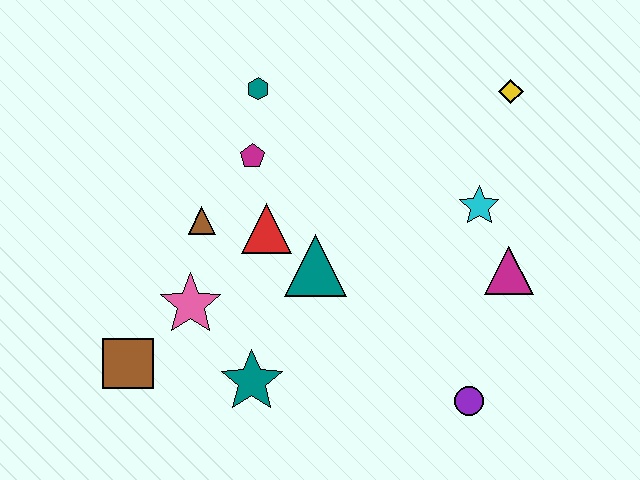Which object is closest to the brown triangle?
The red triangle is closest to the brown triangle.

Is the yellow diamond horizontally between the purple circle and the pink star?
No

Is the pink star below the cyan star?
Yes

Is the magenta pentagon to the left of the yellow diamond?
Yes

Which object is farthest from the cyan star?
The brown square is farthest from the cyan star.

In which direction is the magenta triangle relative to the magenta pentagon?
The magenta triangle is to the right of the magenta pentagon.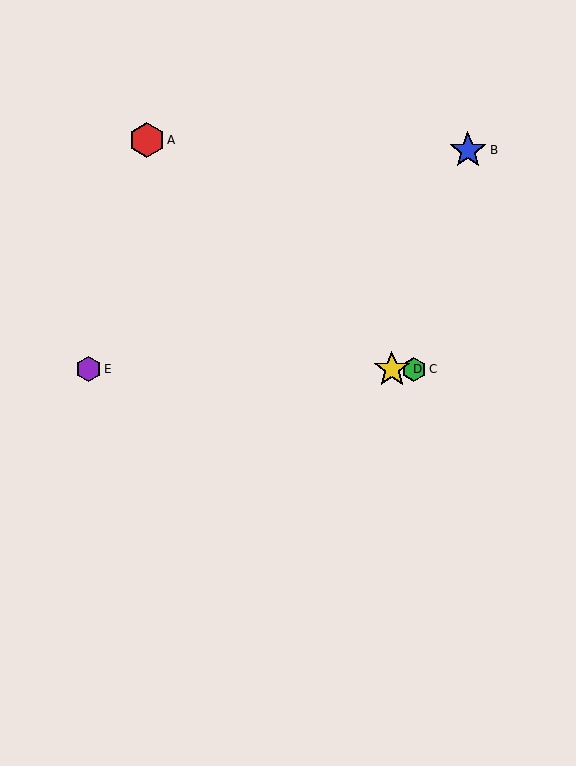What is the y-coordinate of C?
Object C is at y≈369.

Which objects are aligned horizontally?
Objects C, D, E are aligned horizontally.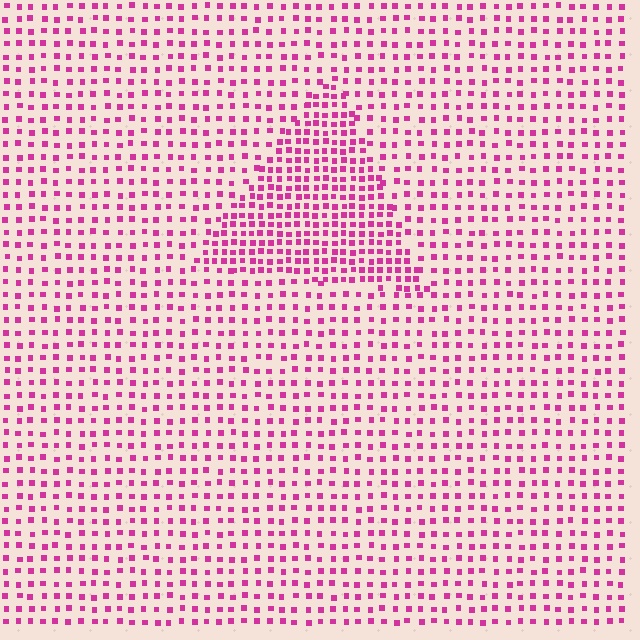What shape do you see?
I see a triangle.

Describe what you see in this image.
The image contains small magenta elements arranged at two different densities. A triangle-shaped region is visible where the elements are more densely packed than the surrounding area.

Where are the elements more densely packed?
The elements are more densely packed inside the triangle boundary.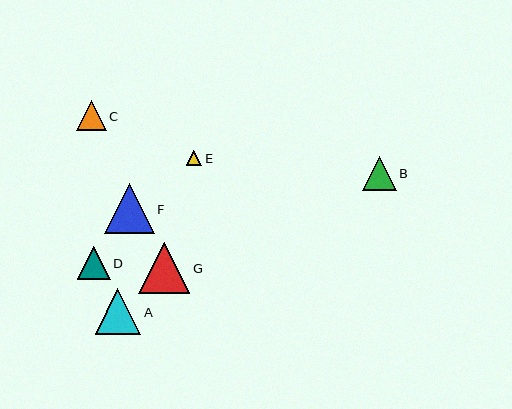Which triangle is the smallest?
Triangle E is the smallest with a size of approximately 15 pixels.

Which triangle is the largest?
Triangle G is the largest with a size of approximately 51 pixels.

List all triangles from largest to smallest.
From largest to smallest: G, F, A, B, D, C, E.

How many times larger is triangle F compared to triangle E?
Triangle F is approximately 3.2 times the size of triangle E.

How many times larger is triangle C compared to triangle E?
Triangle C is approximately 1.9 times the size of triangle E.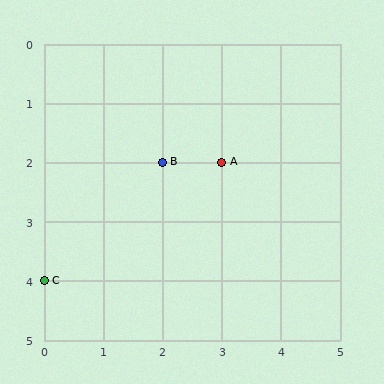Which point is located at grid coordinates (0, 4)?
Point C is at (0, 4).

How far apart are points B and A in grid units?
Points B and A are 1 column apart.